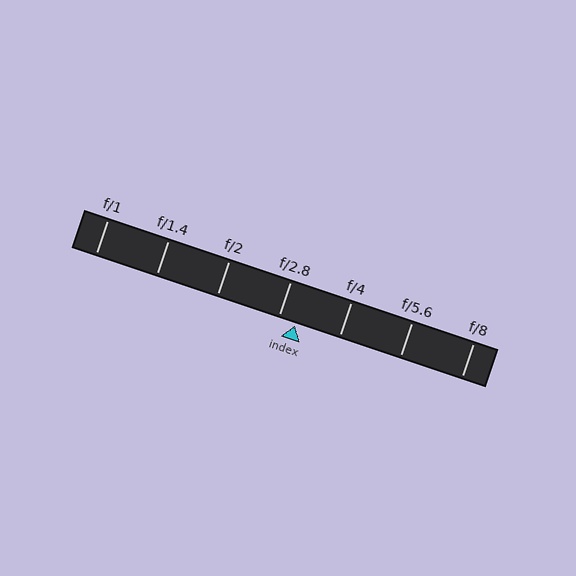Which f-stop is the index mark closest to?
The index mark is closest to f/2.8.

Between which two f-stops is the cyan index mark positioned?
The index mark is between f/2.8 and f/4.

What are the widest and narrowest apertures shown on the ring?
The widest aperture shown is f/1 and the narrowest is f/8.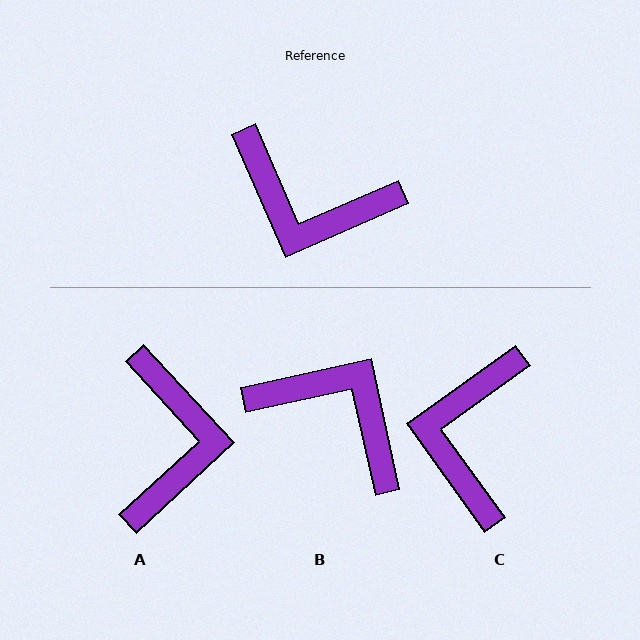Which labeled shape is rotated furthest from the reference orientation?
B, about 169 degrees away.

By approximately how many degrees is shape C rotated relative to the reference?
Approximately 78 degrees clockwise.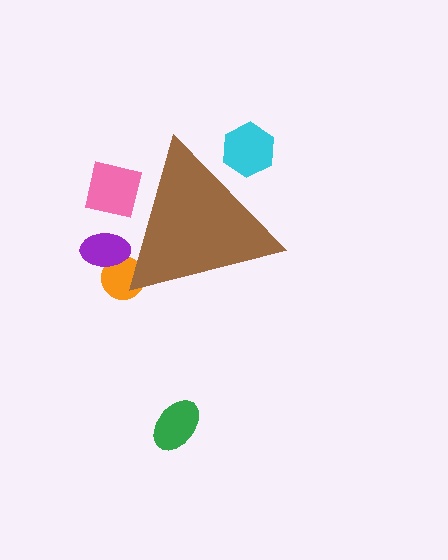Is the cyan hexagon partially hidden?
Yes, the cyan hexagon is partially hidden behind the brown triangle.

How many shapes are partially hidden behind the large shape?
4 shapes are partially hidden.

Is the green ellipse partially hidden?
No, the green ellipse is fully visible.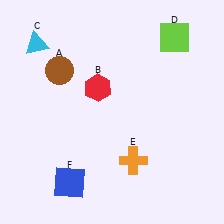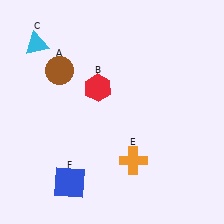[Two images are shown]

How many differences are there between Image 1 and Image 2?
There is 1 difference between the two images.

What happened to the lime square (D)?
The lime square (D) was removed in Image 2. It was in the top-right area of Image 1.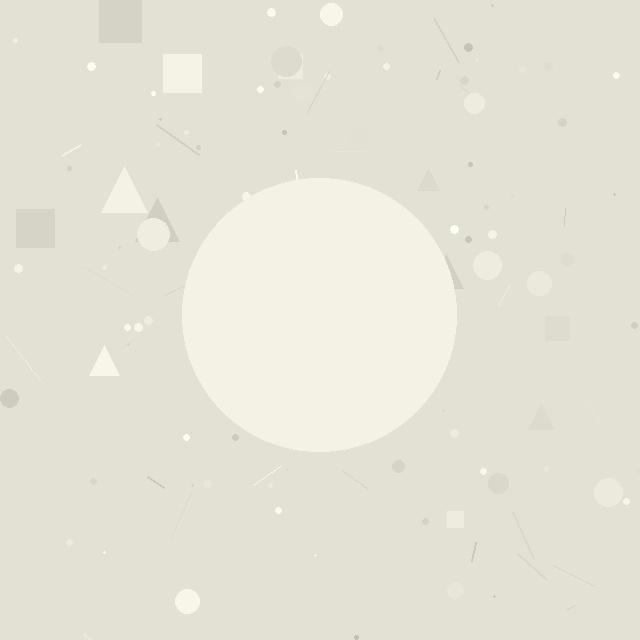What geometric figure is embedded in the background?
A circle is embedded in the background.